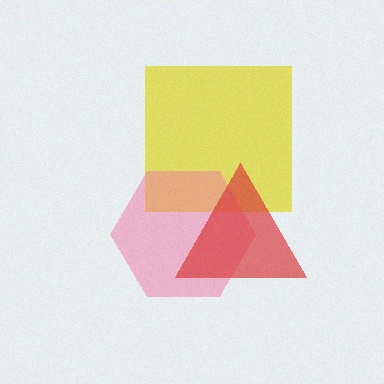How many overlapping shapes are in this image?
There are 3 overlapping shapes in the image.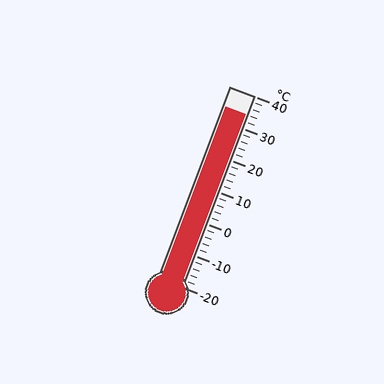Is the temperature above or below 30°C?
The temperature is above 30°C.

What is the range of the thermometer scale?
The thermometer scale ranges from -20°C to 40°C.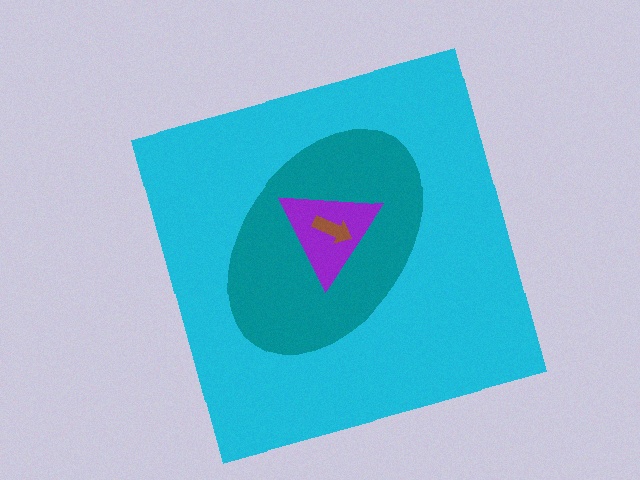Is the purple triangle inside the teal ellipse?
Yes.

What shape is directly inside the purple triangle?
The brown arrow.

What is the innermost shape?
The brown arrow.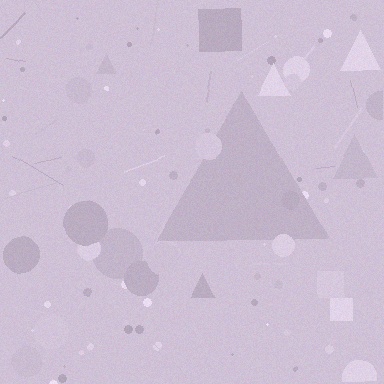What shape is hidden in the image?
A triangle is hidden in the image.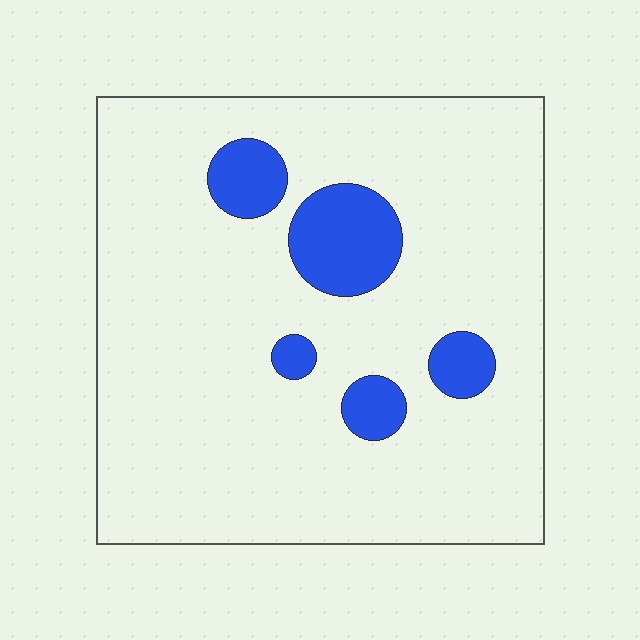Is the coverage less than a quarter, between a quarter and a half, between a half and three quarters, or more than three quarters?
Less than a quarter.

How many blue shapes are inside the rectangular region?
5.